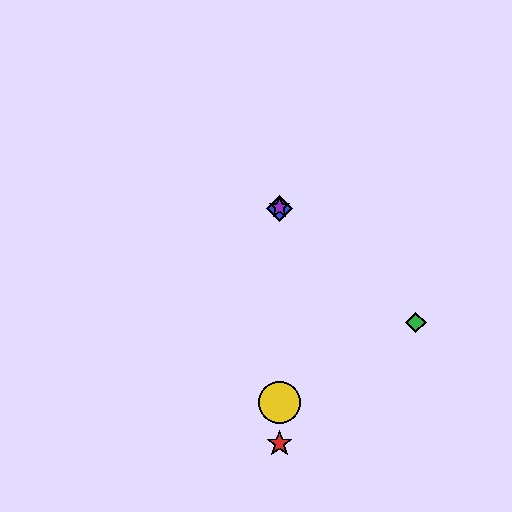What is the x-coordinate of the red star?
The red star is at x≈279.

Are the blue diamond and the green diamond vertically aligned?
No, the blue diamond is at x≈279 and the green diamond is at x≈416.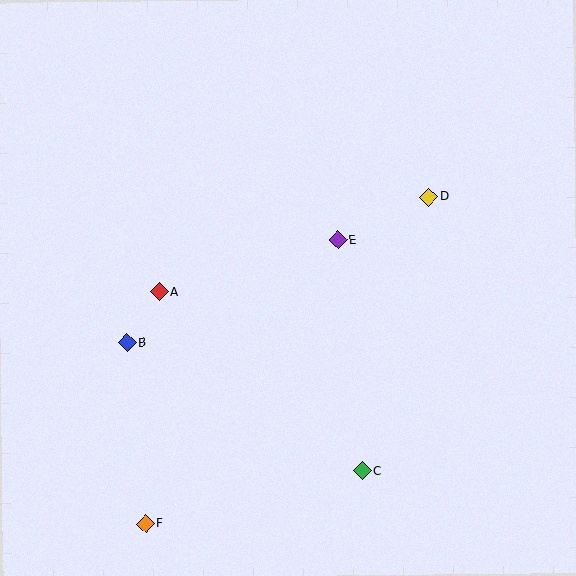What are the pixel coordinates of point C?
Point C is at (362, 471).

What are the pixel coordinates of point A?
Point A is at (159, 292).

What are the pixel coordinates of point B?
Point B is at (127, 342).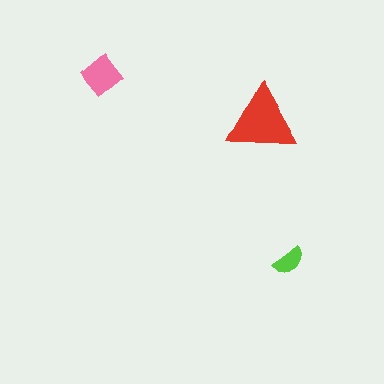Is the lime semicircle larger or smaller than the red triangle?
Smaller.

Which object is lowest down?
The lime semicircle is bottommost.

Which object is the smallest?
The lime semicircle.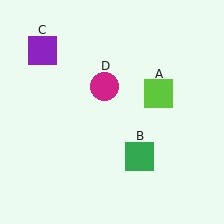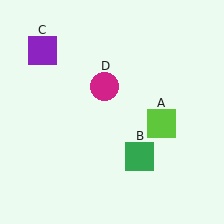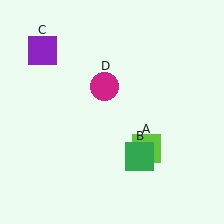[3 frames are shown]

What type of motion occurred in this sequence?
The lime square (object A) rotated clockwise around the center of the scene.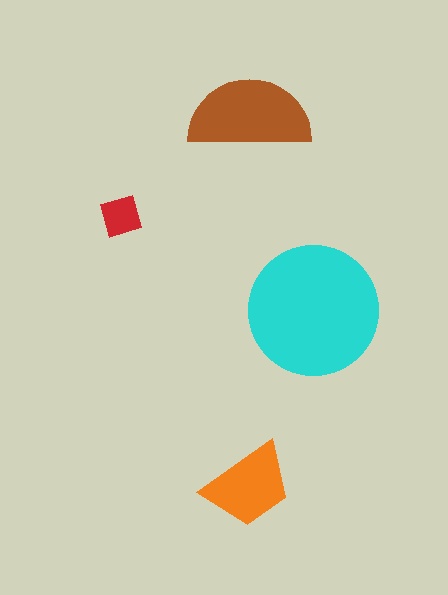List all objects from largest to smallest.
The cyan circle, the brown semicircle, the orange trapezoid, the red square.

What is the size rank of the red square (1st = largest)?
4th.